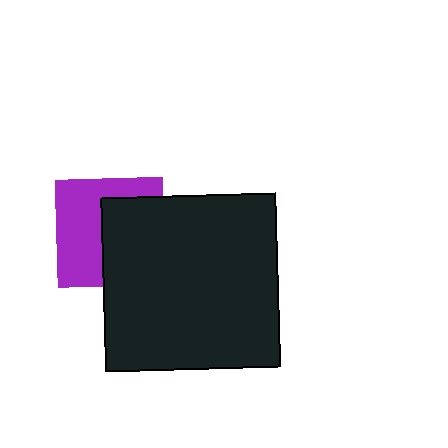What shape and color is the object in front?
The object in front is a black rectangle.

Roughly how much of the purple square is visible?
About half of it is visible (roughly 52%).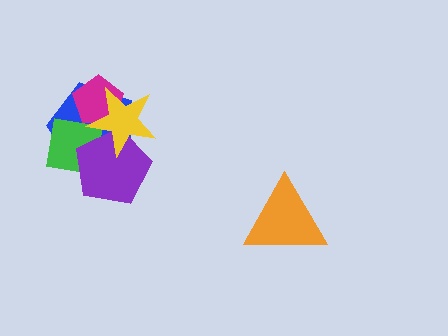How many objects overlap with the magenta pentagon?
3 objects overlap with the magenta pentagon.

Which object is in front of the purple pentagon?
The yellow star is in front of the purple pentagon.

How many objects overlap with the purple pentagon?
3 objects overlap with the purple pentagon.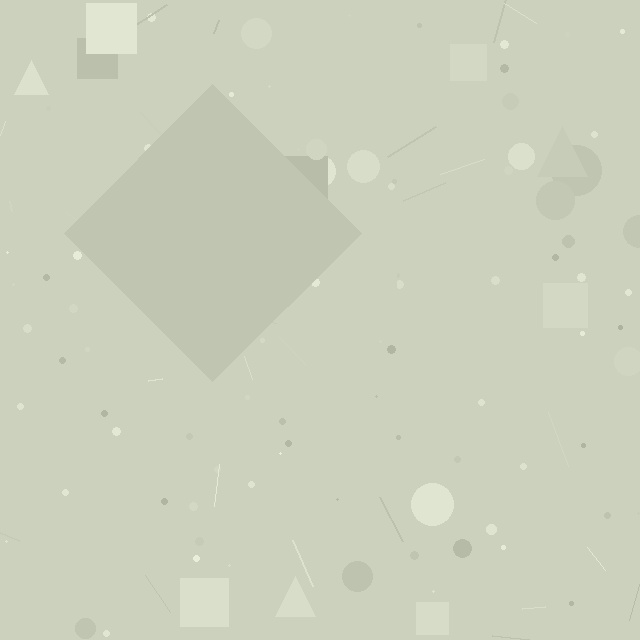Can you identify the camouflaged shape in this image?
The camouflaged shape is a diamond.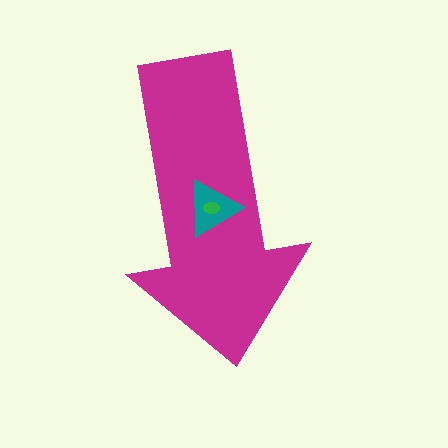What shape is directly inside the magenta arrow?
The teal triangle.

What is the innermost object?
The green ellipse.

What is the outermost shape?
The magenta arrow.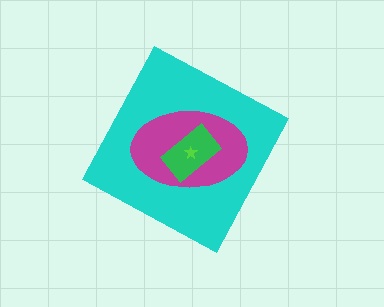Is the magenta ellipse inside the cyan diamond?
Yes.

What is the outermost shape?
The cyan diamond.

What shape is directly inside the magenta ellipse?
The green rectangle.